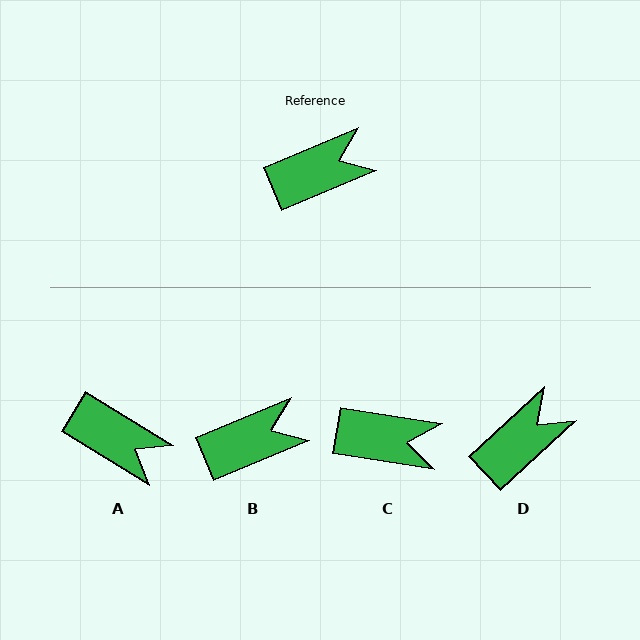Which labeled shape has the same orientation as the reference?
B.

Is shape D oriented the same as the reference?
No, it is off by about 20 degrees.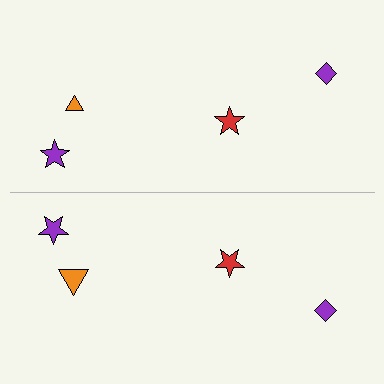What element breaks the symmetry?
The orange triangle on the bottom side has a different size than its mirror counterpart.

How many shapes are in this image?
There are 8 shapes in this image.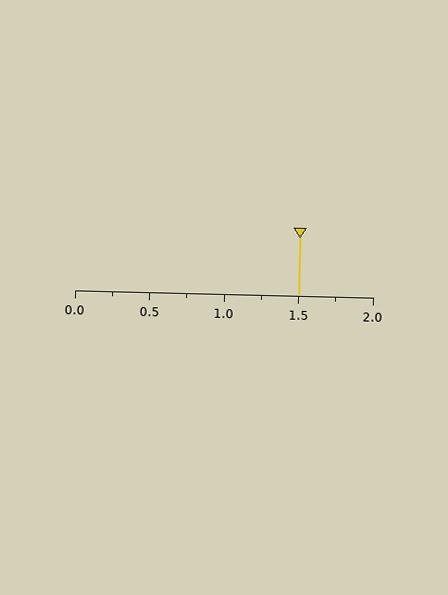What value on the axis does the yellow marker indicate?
The marker indicates approximately 1.5.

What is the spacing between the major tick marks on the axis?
The major ticks are spaced 0.5 apart.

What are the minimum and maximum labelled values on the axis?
The axis runs from 0.0 to 2.0.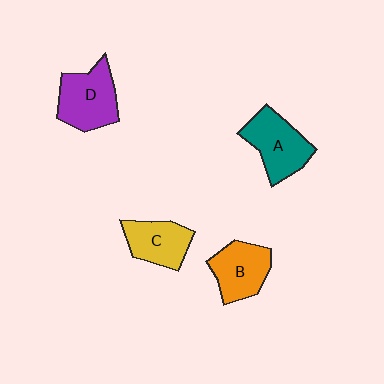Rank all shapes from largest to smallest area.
From largest to smallest: D (purple), A (teal), B (orange), C (yellow).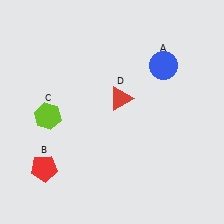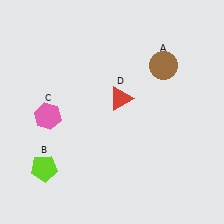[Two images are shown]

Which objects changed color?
A changed from blue to brown. B changed from red to lime. C changed from lime to pink.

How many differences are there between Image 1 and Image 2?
There are 3 differences between the two images.